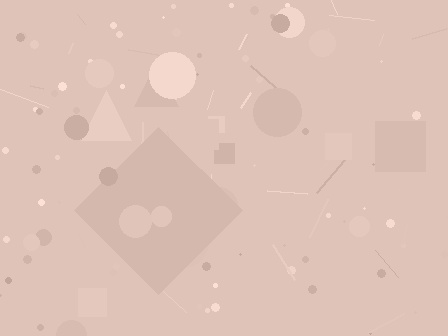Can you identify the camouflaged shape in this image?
The camouflaged shape is a diamond.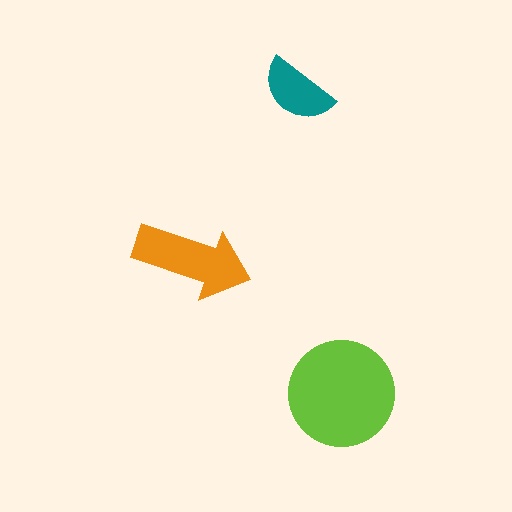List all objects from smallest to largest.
The teal semicircle, the orange arrow, the lime circle.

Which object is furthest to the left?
The orange arrow is leftmost.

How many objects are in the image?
There are 3 objects in the image.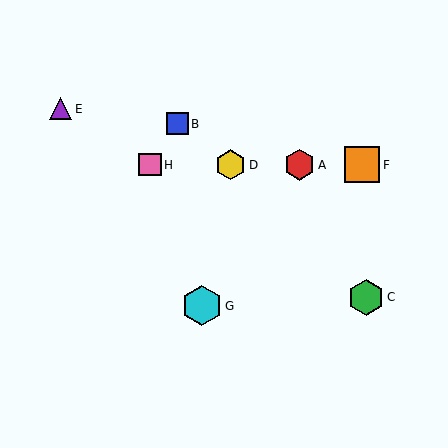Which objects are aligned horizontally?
Objects A, D, F, H are aligned horizontally.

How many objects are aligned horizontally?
4 objects (A, D, F, H) are aligned horizontally.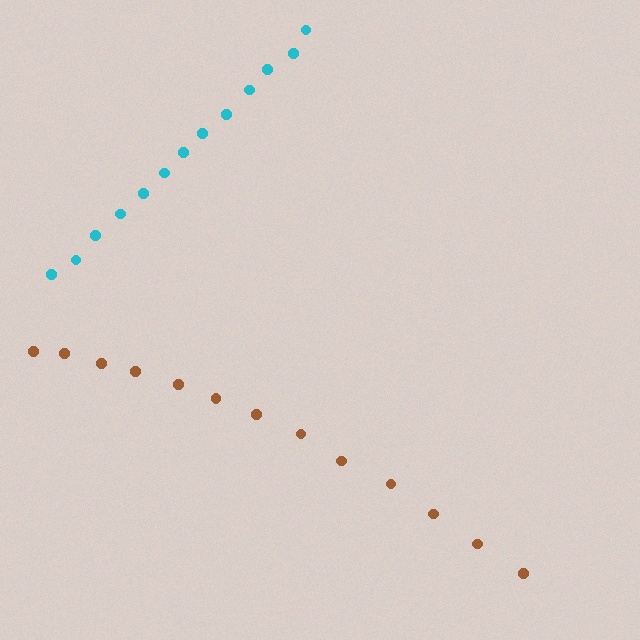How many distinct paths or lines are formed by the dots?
There are 2 distinct paths.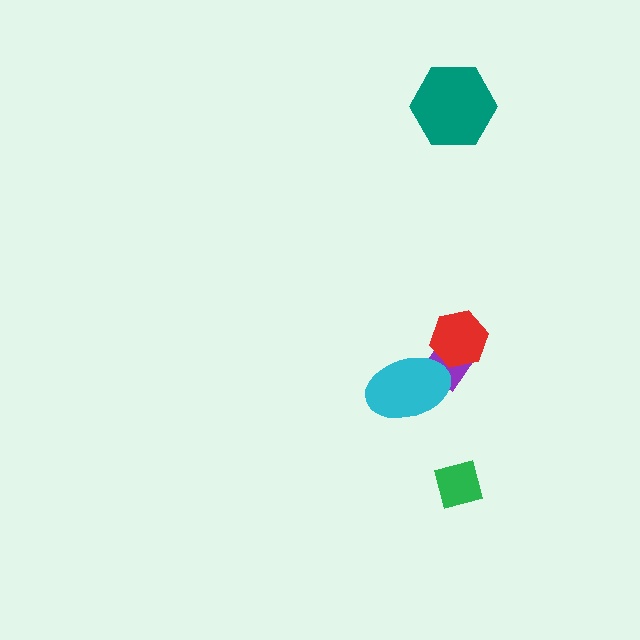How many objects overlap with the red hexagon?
1 object overlaps with the red hexagon.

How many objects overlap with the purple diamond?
2 objects overlap with the purple diamond.